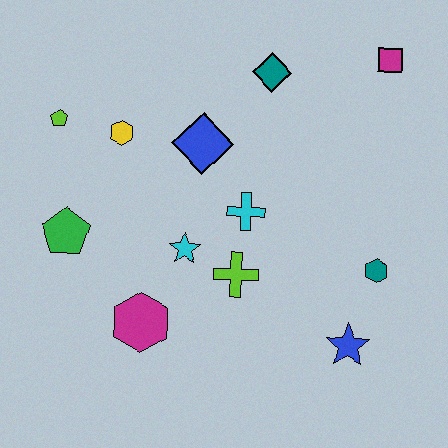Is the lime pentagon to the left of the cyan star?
Yes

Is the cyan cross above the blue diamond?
No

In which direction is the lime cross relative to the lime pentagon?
The lime cross is to the right of the lime pentagon.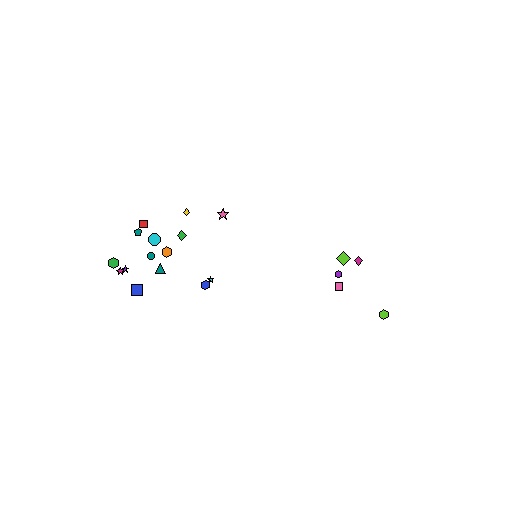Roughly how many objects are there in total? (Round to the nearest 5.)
Roughly 20 objects in total.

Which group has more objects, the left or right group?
The left group.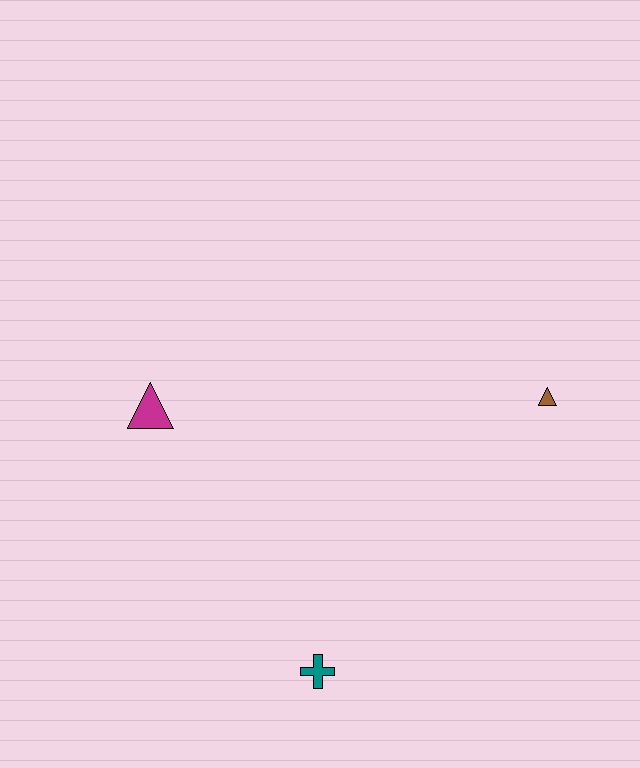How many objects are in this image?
There are 3 objects.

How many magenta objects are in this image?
There is 1 magenta object.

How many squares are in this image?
There are no squares.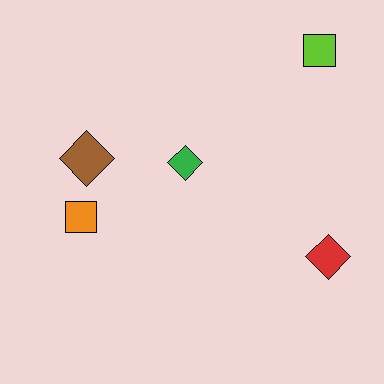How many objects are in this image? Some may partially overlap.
There are 5 objects.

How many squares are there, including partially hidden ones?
There are 2 squares.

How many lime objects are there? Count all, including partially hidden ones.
There is 1 lime object.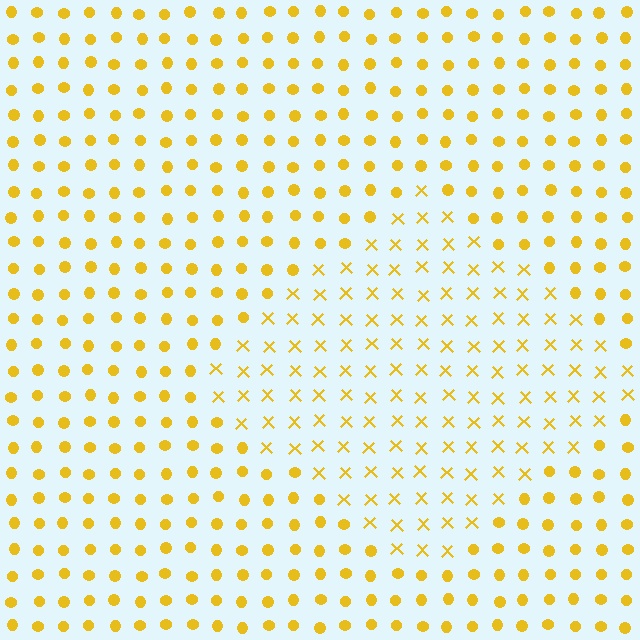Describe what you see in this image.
The image is filled with small yellow elements arranged in a uniform grid. A diamond-shaped region contains X marks, while the surrounding area contains circles. The boundary is defined purely by the change in element shape.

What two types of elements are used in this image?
The image uses X marks inside the diamond region and circles outside it.